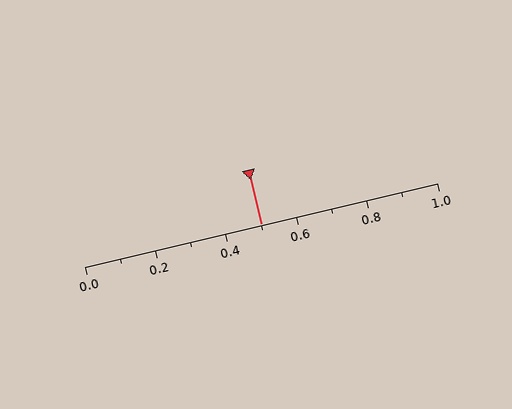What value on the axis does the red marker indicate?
The marker indicates approximately 0.5.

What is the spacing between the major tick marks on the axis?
The major ticks are spaced 0.2 apart.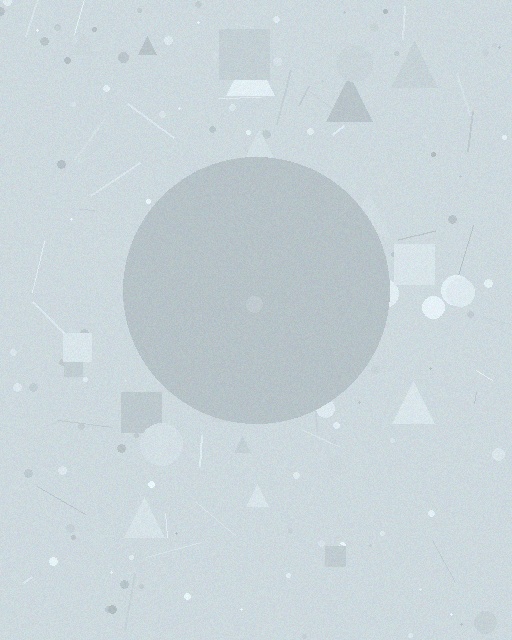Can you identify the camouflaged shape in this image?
The camouflaged shape is a circle.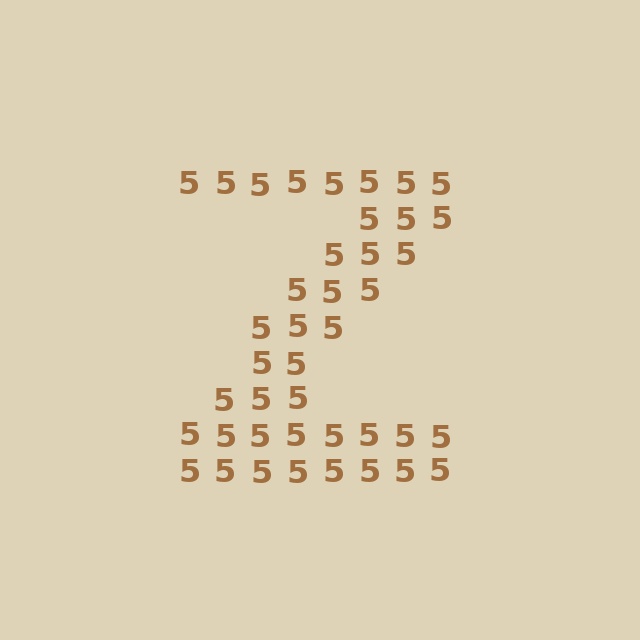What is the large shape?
The large shape is the letter Z.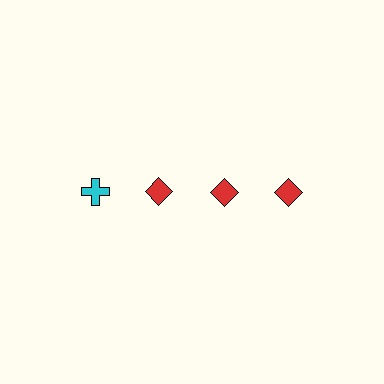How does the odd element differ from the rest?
It differs in both color (cyan instead of red) and shape (cross instead of diamond).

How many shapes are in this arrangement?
There are 4 shapes arranged in a grid pattern.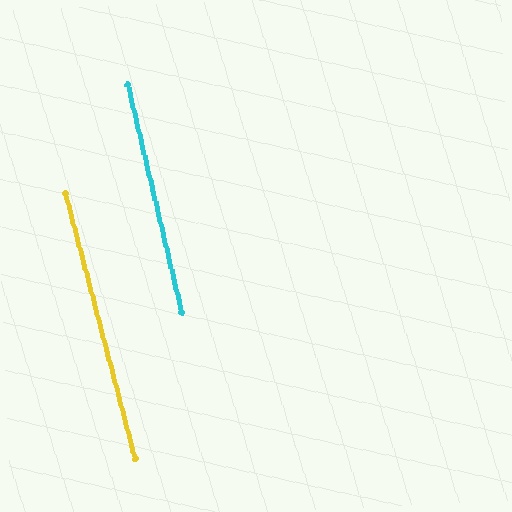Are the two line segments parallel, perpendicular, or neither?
Parallel — their directions differ by only 1.2°.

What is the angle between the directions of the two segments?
Approximately 1 degree.